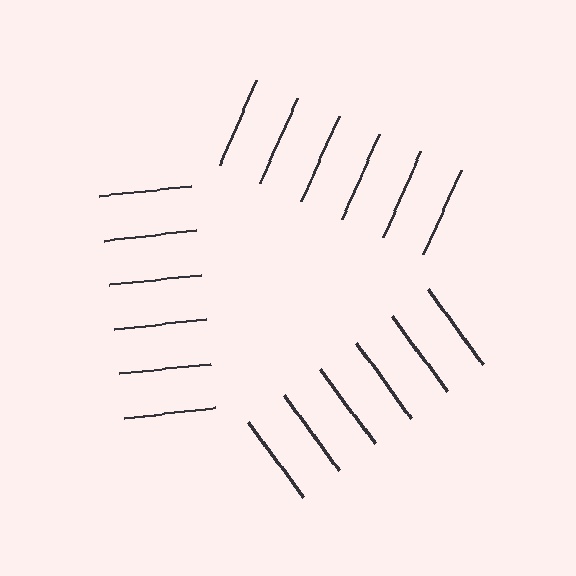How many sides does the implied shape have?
3 sides — the line-ends trace a triangle.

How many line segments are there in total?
18 — 6 along each of the 3 edges.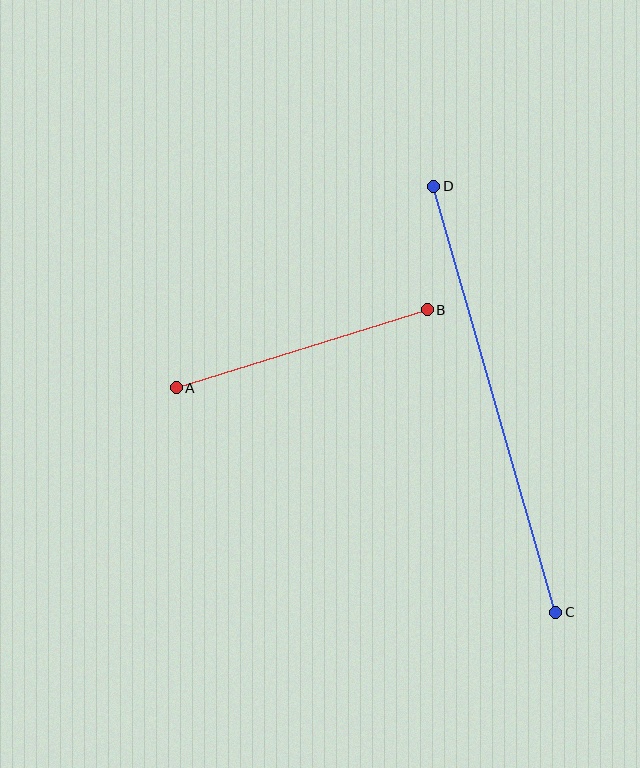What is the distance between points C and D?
The distance is approximately 443 pixels.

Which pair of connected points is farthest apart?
Points C and D are farthest apart.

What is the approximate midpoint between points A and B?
The midpoint is at approximately (302, 349) pixels.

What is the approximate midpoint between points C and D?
The midpoint is at approximately (495, 399) pixels.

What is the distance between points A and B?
The distance is approximately 263 pixels.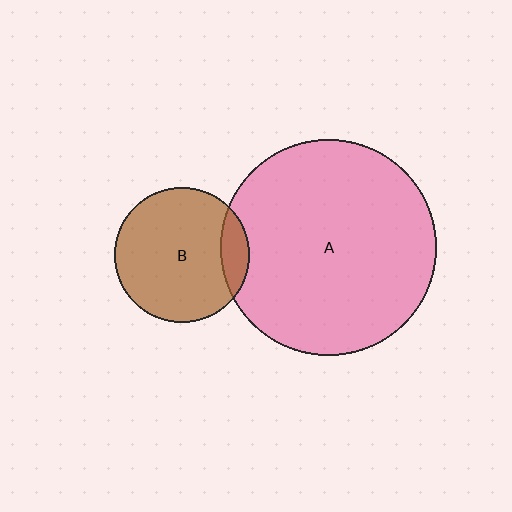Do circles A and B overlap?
Yes.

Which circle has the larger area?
Circle A (pink).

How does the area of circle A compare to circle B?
Approximately 2.6 times.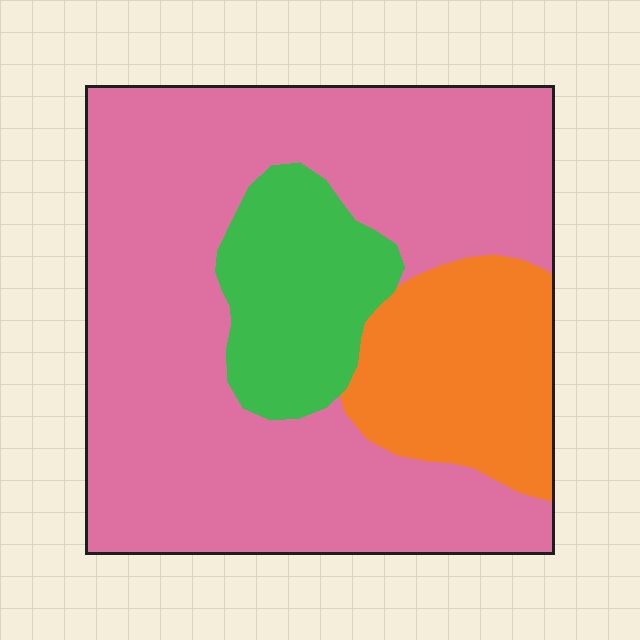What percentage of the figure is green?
Green covers 15% of the figure.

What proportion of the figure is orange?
Orange covers around 20% of the figure.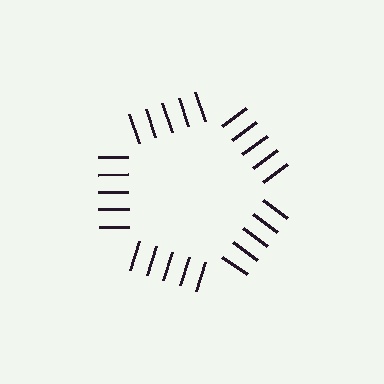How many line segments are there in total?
25 — 5 along each of the 5 edges.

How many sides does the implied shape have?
5 sides — the line-ends trace a pentagon.